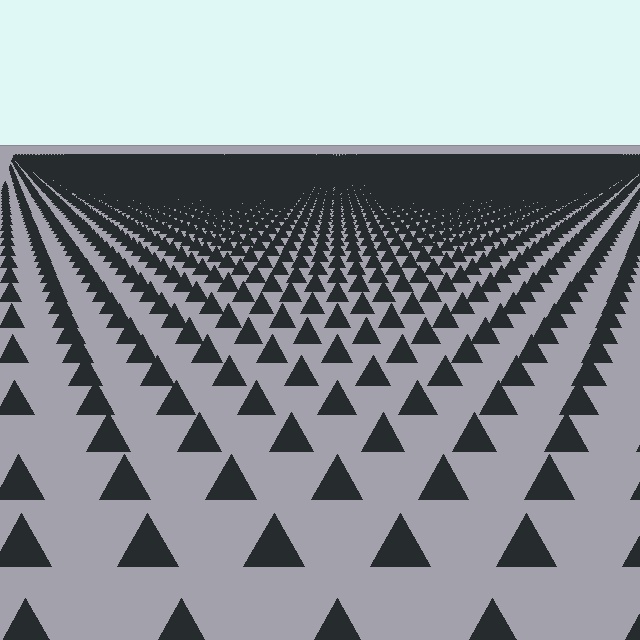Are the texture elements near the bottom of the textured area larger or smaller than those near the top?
Larger. Near the bottom, elements are closer to the viewer and appear at a bigger on-screen size.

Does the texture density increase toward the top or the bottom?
Density increases toward the top.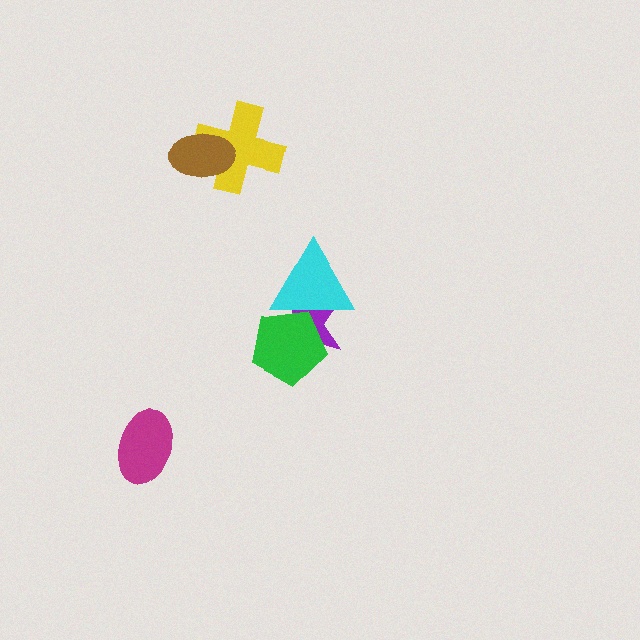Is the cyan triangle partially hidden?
Yes, it is partially covered by another shape.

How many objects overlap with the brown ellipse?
1 object overlaps with the brown ellipse.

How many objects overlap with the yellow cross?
1 object overlaps with the yellow cross.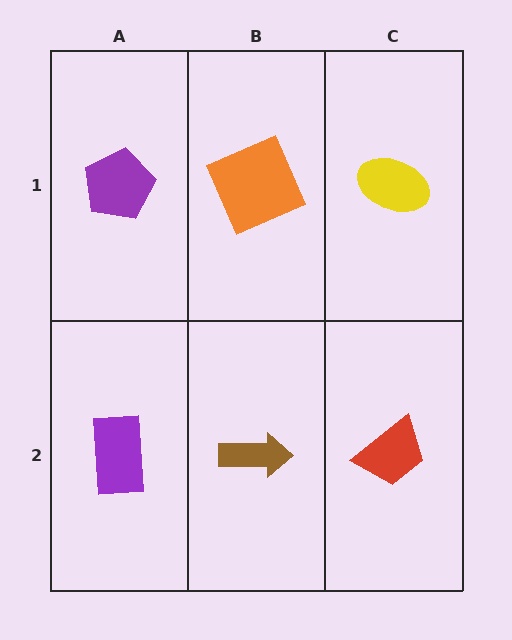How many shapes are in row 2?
3 shapes.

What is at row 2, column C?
A red trapezoid.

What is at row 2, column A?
A purple rectangle.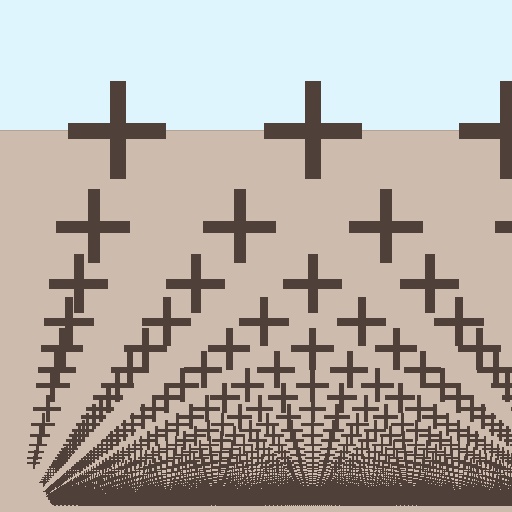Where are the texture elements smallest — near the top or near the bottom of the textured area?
Near the bottom.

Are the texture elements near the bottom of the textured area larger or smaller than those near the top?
Smaller. The gradient is inverted — elements near the bottom are smaller and denser.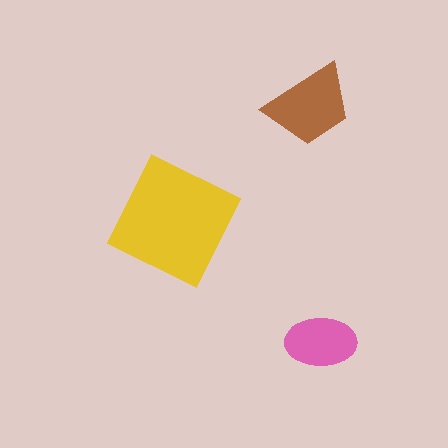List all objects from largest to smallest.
The yellow square, the brown trapezoid, the pink ellipse.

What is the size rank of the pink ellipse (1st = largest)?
3rd.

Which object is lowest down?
The pink ellipse is bottommost.